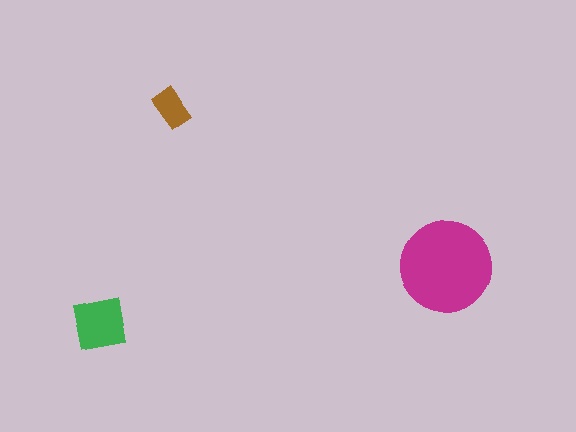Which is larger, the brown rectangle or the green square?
The green square.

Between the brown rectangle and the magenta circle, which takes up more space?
The magenta circle.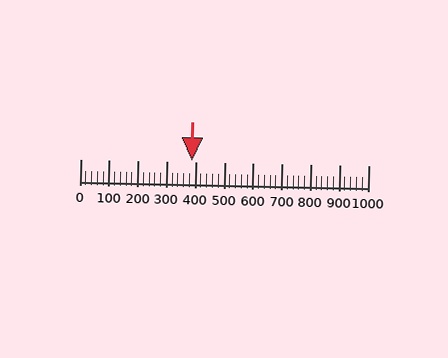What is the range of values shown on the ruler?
The ruler shows values from 0 to 1000.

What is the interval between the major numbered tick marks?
The major tick marks are spaced 100 units apart.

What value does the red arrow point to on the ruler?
The red arrow points to approximately 388.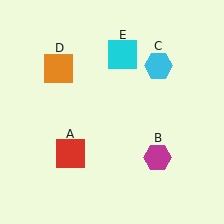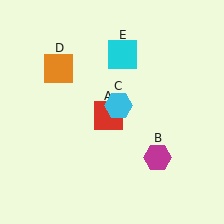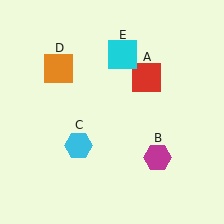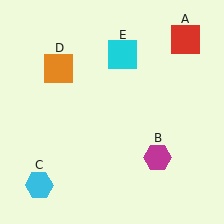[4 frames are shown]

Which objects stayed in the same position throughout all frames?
Magenta hexagon (object B) and orange square (object D) and cyan square (object E) remained stationary.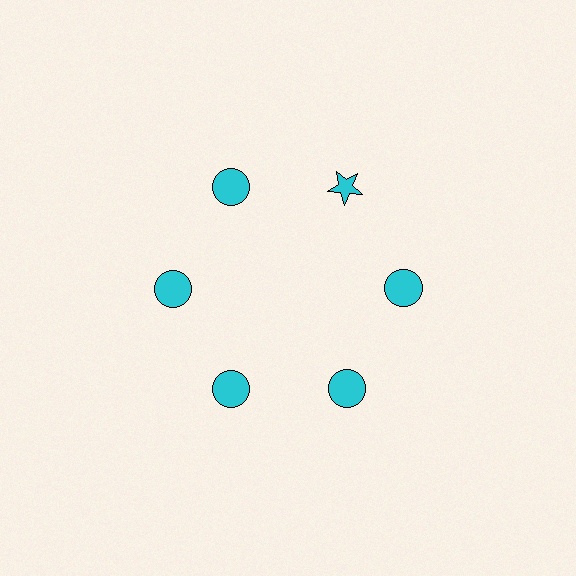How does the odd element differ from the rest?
It has a different shape: star instead of circle.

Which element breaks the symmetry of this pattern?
The cyan star at roughly the 1 o'clock position breaks the symmetry. All other shapes are cyan circles.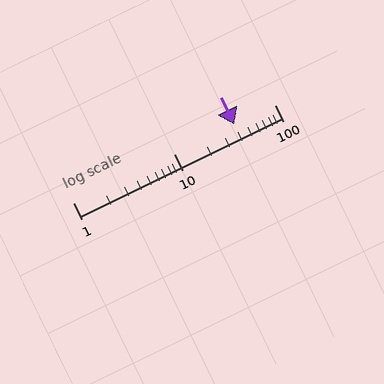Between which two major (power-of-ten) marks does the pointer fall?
The pointer is between 10 and 100.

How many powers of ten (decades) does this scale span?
The scale spans 2 decades, from 1 to 100.